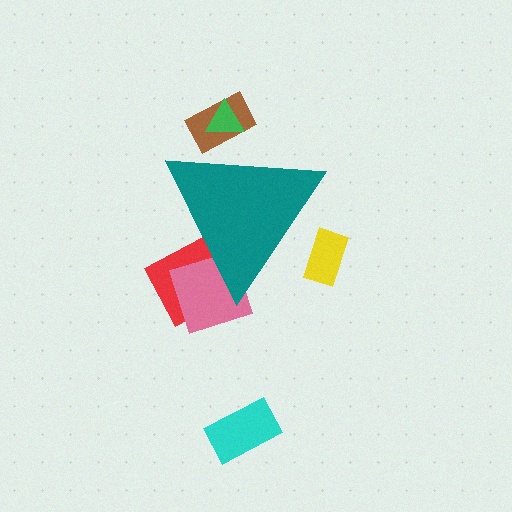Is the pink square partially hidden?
Yes, the pink square is partially hidden behind the teal triangle.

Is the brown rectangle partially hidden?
Yes, the brown rectangle is partially hidden behind the teal triangle.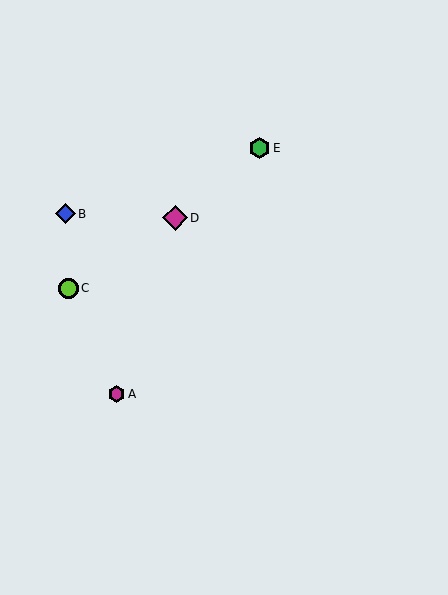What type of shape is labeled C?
Shape C is a lime circle.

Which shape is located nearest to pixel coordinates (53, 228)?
The blue diamond (labeled B) at (66, 214) is nearest to that location.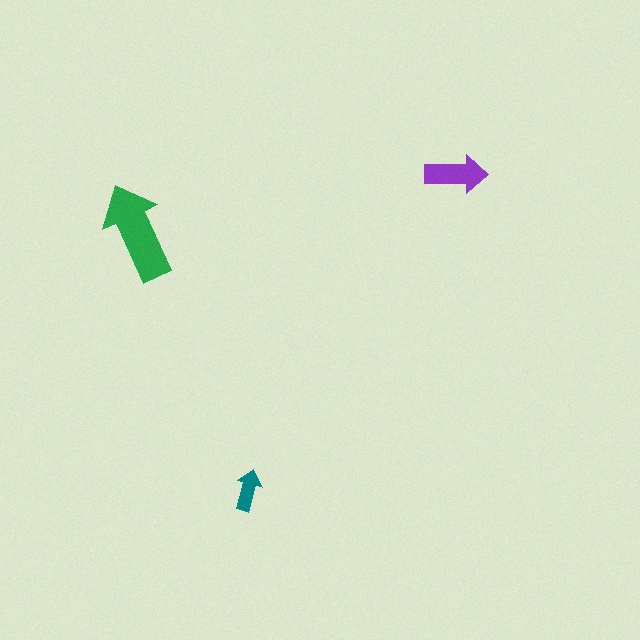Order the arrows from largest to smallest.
the green one, the purple one, the teal one.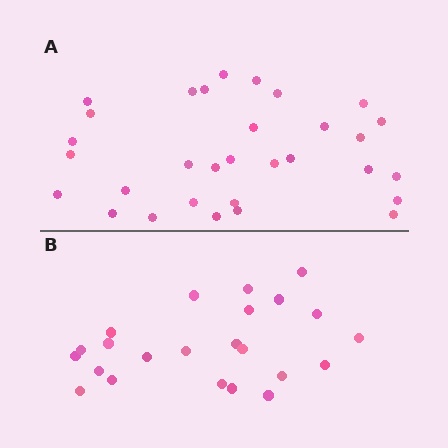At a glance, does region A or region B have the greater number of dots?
Region A (the top region) has more dots.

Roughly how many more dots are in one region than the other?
Region A has roughly 8 or so more dots than region B.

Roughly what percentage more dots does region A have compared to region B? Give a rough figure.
About 35% more.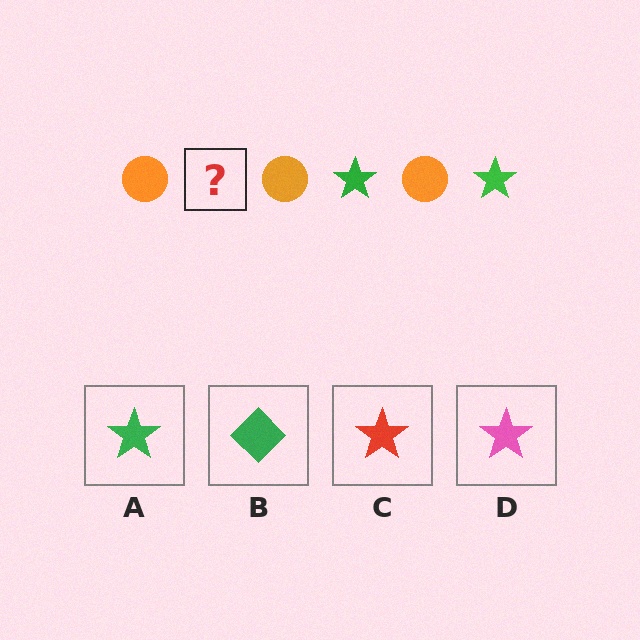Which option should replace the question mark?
Option A.